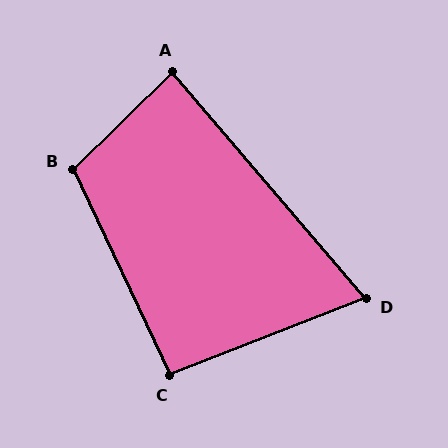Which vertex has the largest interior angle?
B, at approximately 109 degrees.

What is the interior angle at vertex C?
Approximately 94 degrees (approximately right).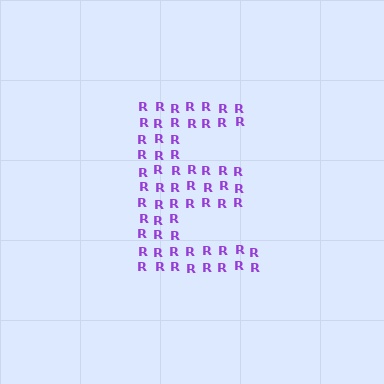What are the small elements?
The small elements are letter R's.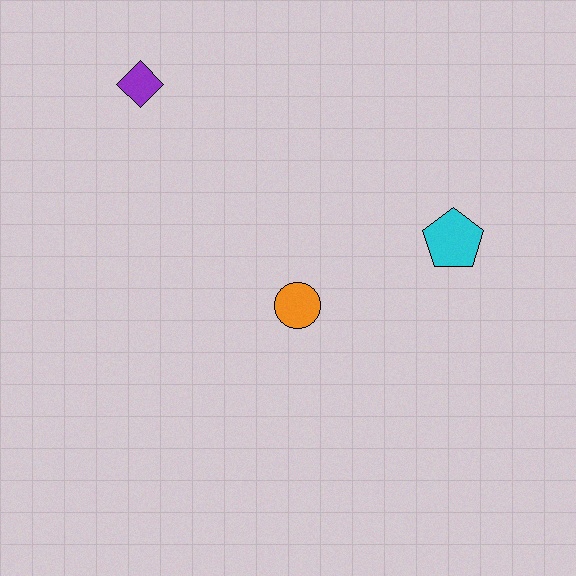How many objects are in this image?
There are 3 objects.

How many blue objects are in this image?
There are no blue objects.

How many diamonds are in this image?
There is 1 diamond.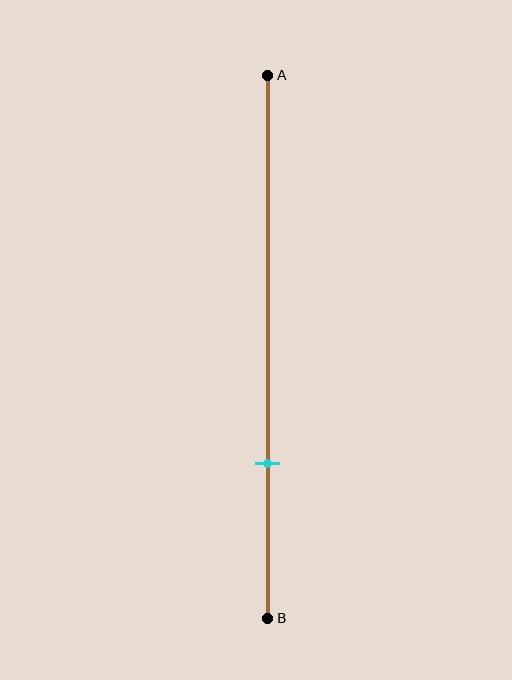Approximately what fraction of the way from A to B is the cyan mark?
The cyan mark is approximately 70% of the way from A to B.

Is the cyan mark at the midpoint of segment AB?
No, the mark is at about 70% from A, not at the 50% midpoint.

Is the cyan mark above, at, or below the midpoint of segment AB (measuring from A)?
The cyan mark is below the midpoint of segment AB.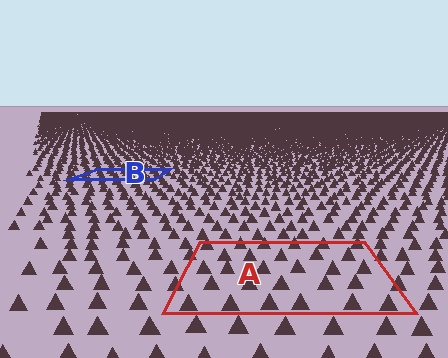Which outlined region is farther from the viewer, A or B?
Region B is farther from the viewer — the texture elements inside it appear smaller and more densely packed.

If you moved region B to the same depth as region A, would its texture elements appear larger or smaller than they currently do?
They would appear larger. At a closer depth, the same texture elements are projected at a bigger on-screen size.